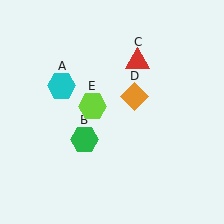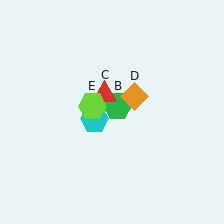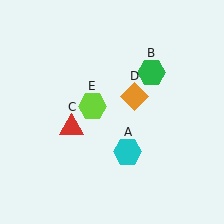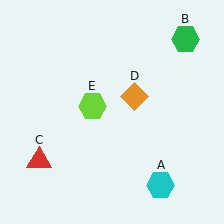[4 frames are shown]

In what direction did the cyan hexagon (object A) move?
The cyan hexagon (object A) moved down and to the right.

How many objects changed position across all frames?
3 objects changed position: cyan hexagon (object A), green hexagon (object B), red triangle (object C).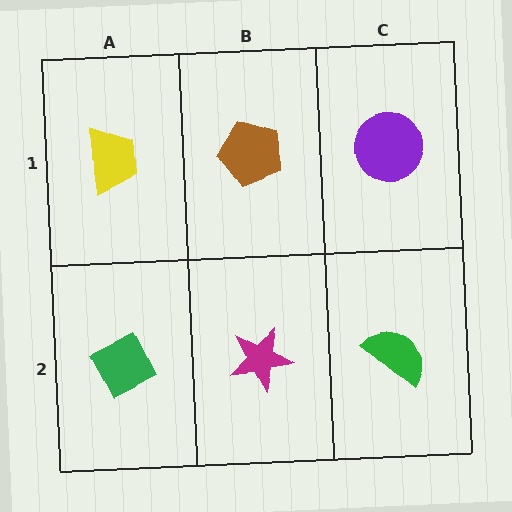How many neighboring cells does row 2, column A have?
2.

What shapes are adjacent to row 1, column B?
A magenta star (row 2, column B), a yellow trapezoid (row 1, column A), a purple circle (row 1, column C).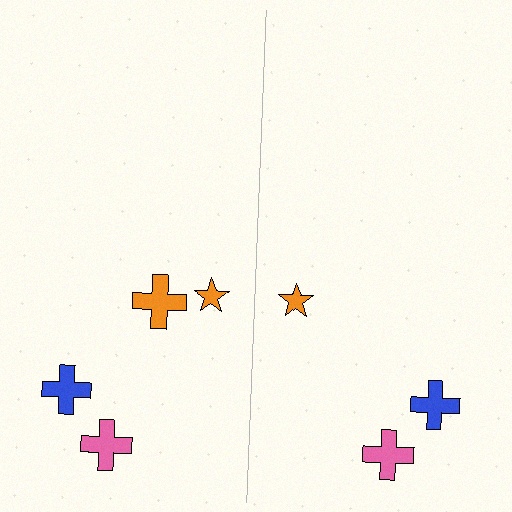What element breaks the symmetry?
A orange cross is missing from the right side.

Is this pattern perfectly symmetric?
No, the pattern is not perfectly symmetric. A orange cross is missing from the right side.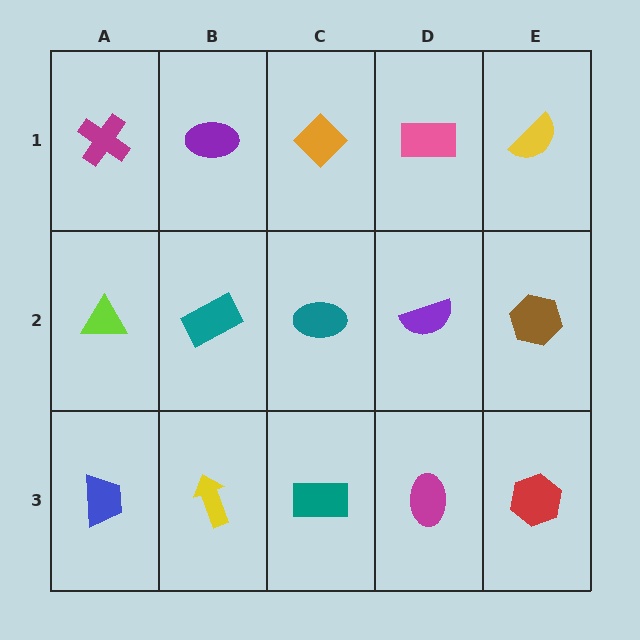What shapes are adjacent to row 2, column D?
A pink rectangle (row 1, column D), a magenta ellipse (row 3, column D), a teal ellipse (row 2, column C), a brown hexagon (row 2, column E).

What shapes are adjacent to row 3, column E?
A brown hexagon (row 2, column E), a magenta ellipse (row 3, column D).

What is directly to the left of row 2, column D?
A teal ellipse.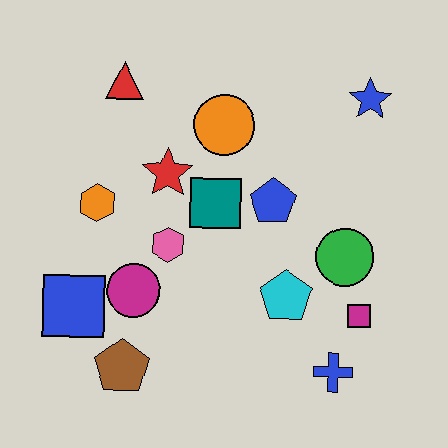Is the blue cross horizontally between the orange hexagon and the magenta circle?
No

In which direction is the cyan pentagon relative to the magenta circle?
The cyan pentagon is to the right of the magenta circle.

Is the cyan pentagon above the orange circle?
No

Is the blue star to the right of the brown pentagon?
Yes